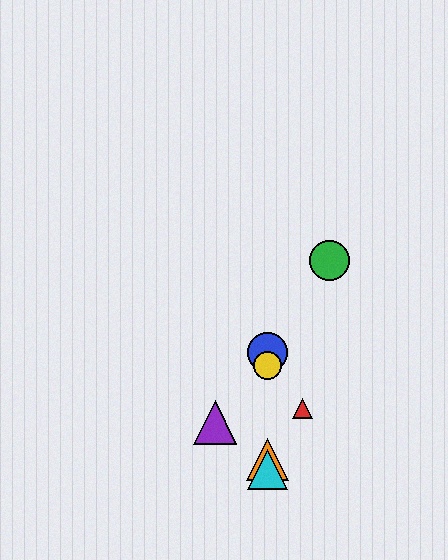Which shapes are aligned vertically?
The blue circle, the yellow circle, the orange triangle, the cyan triangle are aligned vertically.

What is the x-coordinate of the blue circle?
The blue circle is at x≈268.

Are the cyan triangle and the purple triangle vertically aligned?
No, the cyan triangle is at x≈268 and the purple triangle is at x≈215.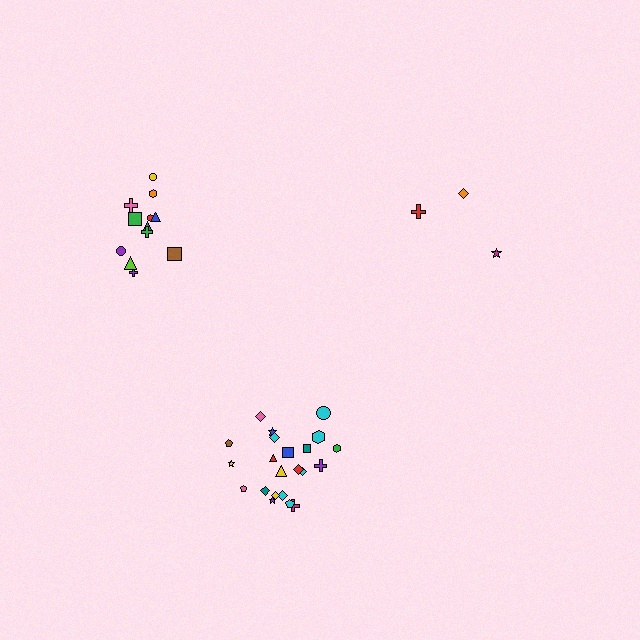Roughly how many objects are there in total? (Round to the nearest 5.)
Roughly 35 objects in total.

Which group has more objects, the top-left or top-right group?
The top-left group.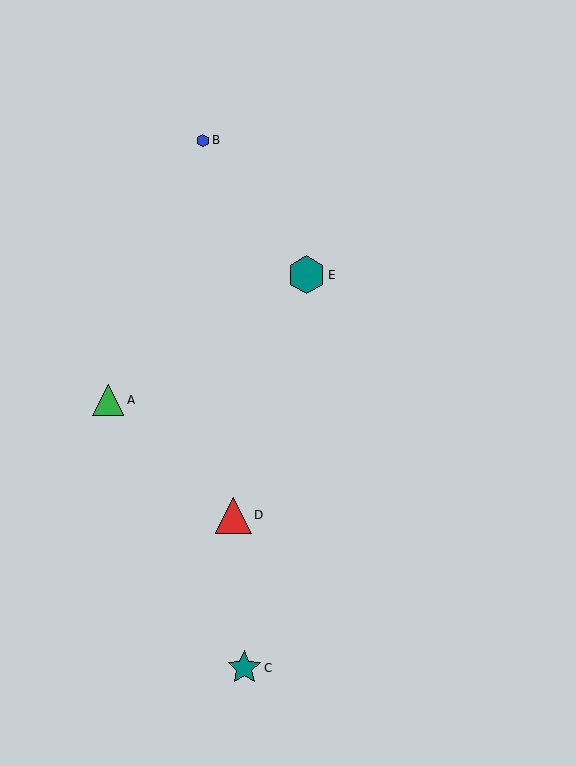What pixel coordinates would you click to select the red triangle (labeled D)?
Click at (233, 515) to select the red triangle D.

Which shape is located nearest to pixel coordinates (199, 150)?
The blue hexagon (labeled B) at (203, 140) is nearest to that location.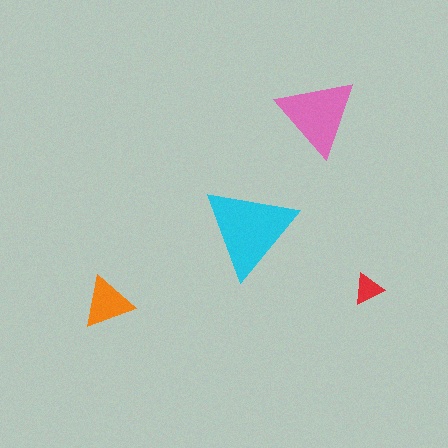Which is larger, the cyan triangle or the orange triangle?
The cyan one.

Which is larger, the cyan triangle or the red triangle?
The cyan one.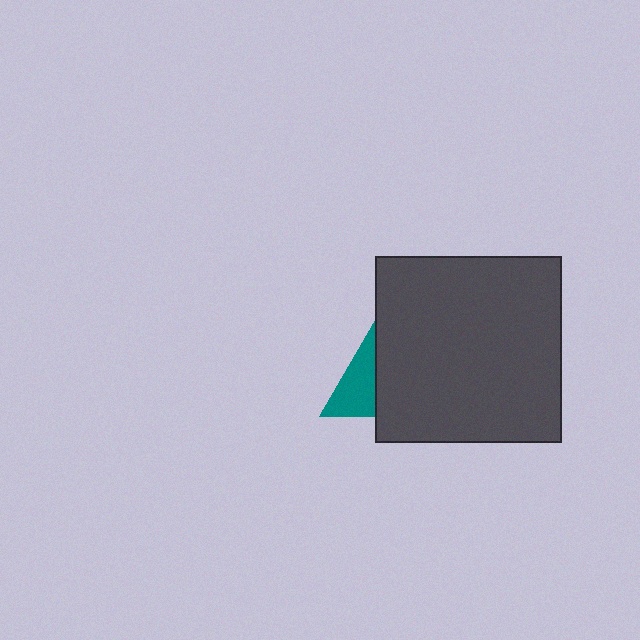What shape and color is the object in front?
The object in front is a dark gray square.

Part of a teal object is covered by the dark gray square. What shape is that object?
It is a triangle.